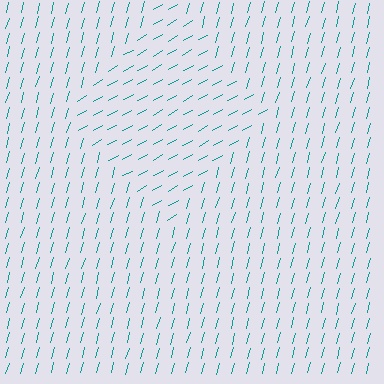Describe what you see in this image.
The image is filled with small teal line segments. A diamond region in the image has lines oriented differently from the surrounding lines, creating a visible texture boundary.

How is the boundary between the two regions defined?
The boundary is defined purely by a change in line orientation (approximately 45 degrees difference). All lines are the same color and thickness.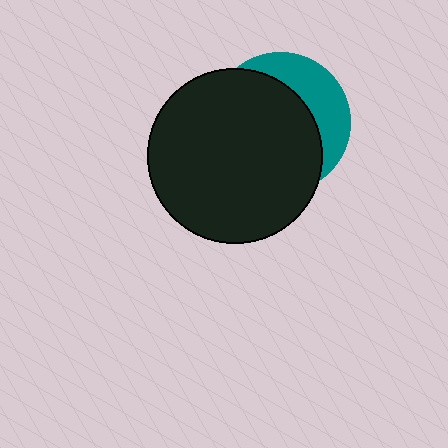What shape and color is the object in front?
The object in front is a black circle.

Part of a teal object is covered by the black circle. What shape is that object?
It is a circle.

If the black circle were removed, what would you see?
You would see the complete teal circle.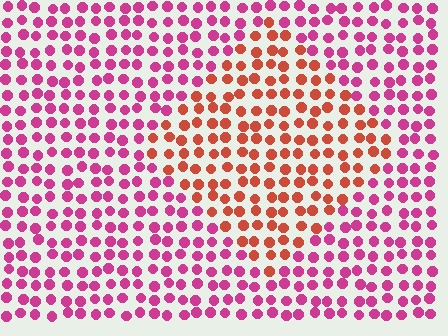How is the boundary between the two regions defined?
The boundary is defined purely by a slight shift in hue (about 43 degrees). Spacing, size, and orientation are identical on both sides.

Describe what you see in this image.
The image is filled with small magenta elements in a uniform arrangement. A diamond-shaped region is visible where the elements are tinted to a slightly different hue, forming a subtle color boundary.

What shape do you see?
I see a diamond.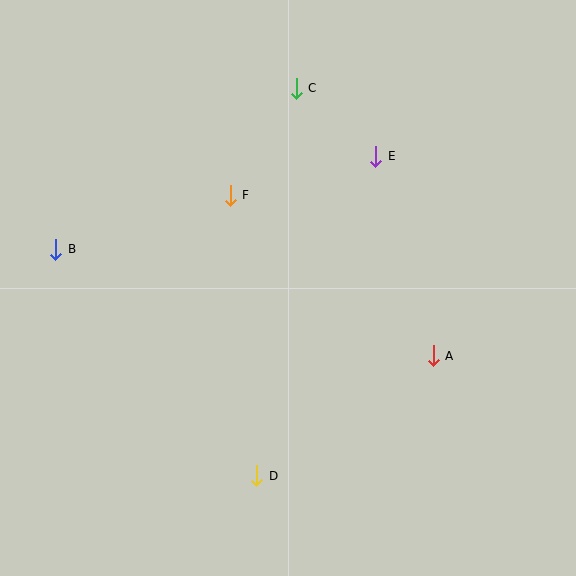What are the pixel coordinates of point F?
Point F is at (230, 195).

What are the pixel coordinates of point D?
Point D is at (257, 476).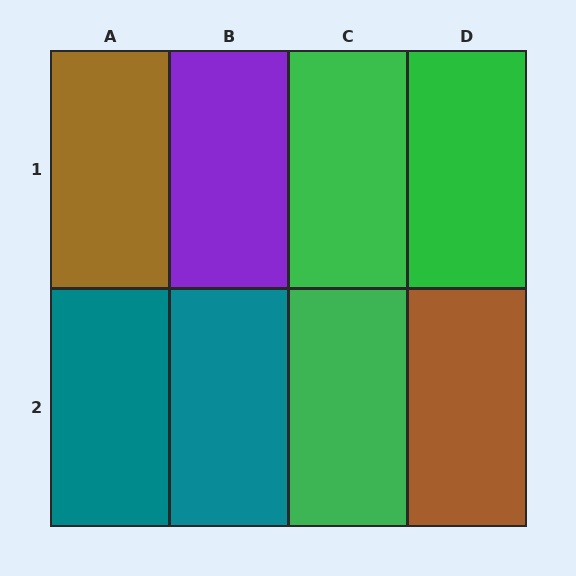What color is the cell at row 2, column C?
Green.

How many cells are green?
3 cells are green.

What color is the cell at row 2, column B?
Teal.